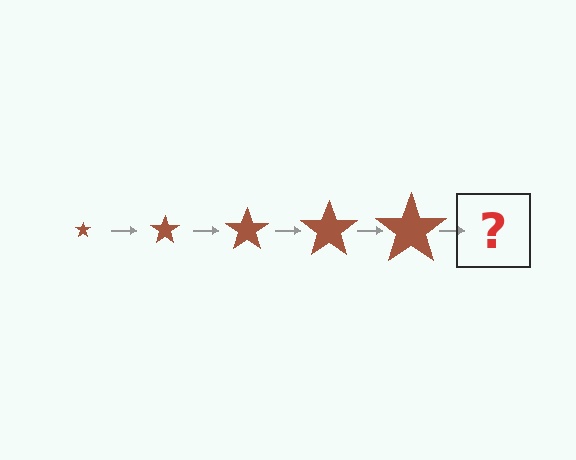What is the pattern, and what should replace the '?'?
The pattern is that the star gets progressively larger each step. The '?' should be a brown star, larger than the previous one.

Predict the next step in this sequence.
The next step is a brown star, larger than the previous one.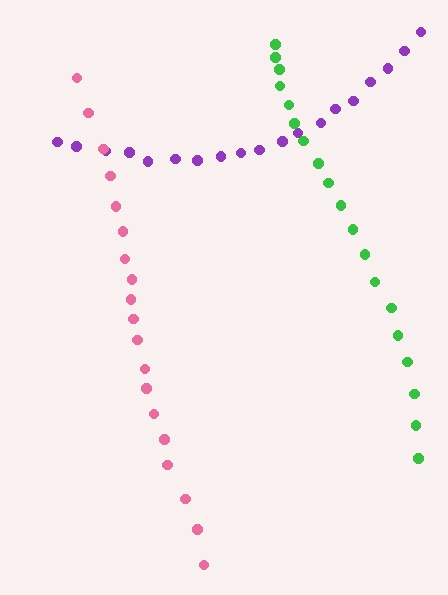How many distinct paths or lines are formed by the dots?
There are 3 distinct paths.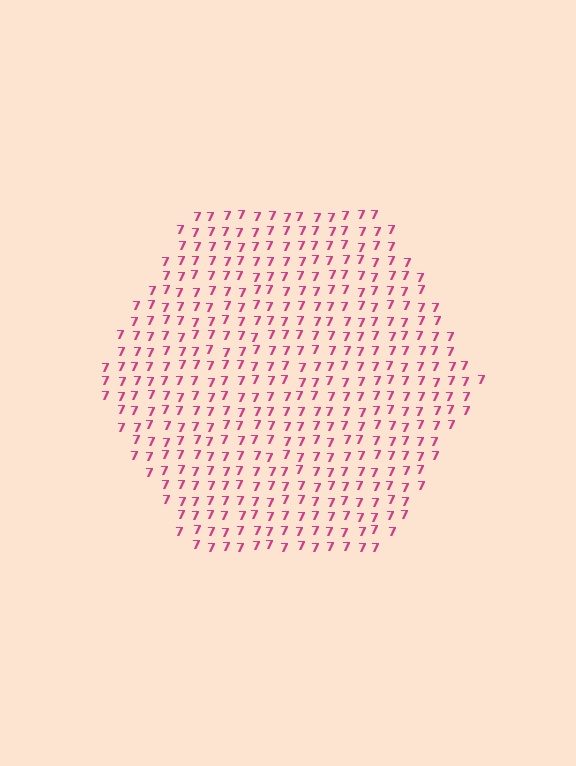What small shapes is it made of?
It is made of small digit 7's.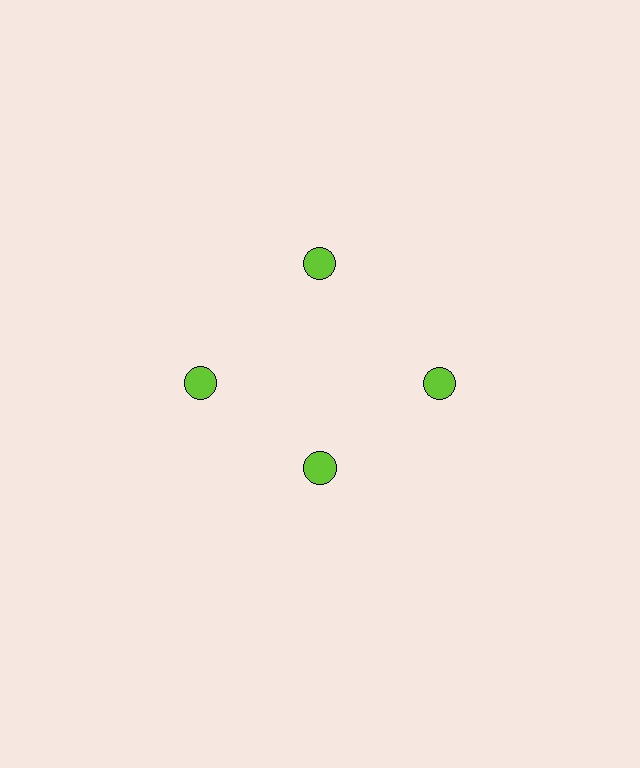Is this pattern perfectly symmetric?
No. The 4 lime circles are arranged in a ring, but one element near the 6 o'clock position is pulled inward toward the center, breaking the 4-fold rotational symmetry.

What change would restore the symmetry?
The symmetry would be restored by moving it outward, back onto the ring so that all 4 circles sit at equal angles and equal distance from the center.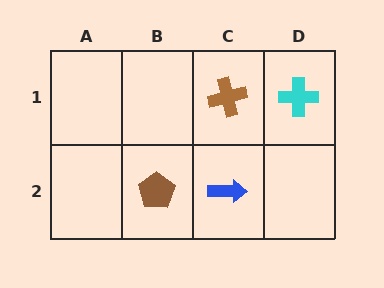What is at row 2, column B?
A brown pentagon.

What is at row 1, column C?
A brown cross.